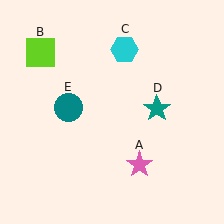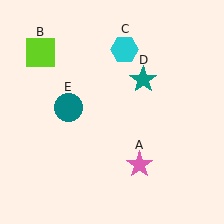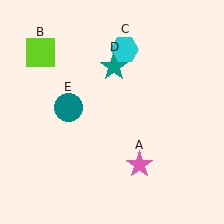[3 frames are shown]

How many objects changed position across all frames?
1 object changed position: teal star (object D).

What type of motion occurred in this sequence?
The teal star (object D) rotated counterclockwise around the center of the scene.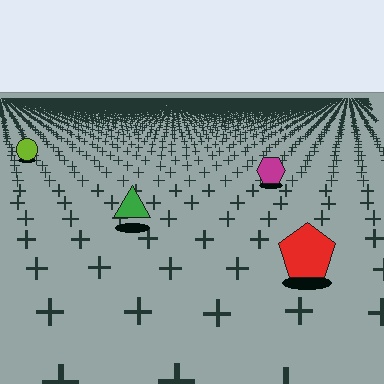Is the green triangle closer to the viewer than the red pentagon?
No. The red pentagon is closer — you can tell from the texture gradient: the ground texture is coarser near it.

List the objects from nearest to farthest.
From nearest to farthest: the red pentagon, the green triangle, the magenta hexagon, the lime circle.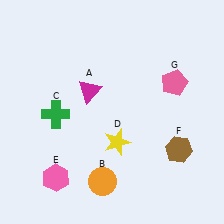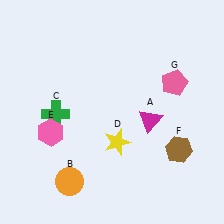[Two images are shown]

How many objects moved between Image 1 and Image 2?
3 objects moved between the two images.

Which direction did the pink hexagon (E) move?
The pink hexagon (E) moved up.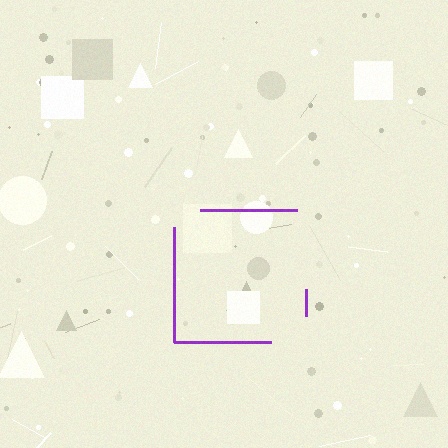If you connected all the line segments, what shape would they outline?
They would outline a square.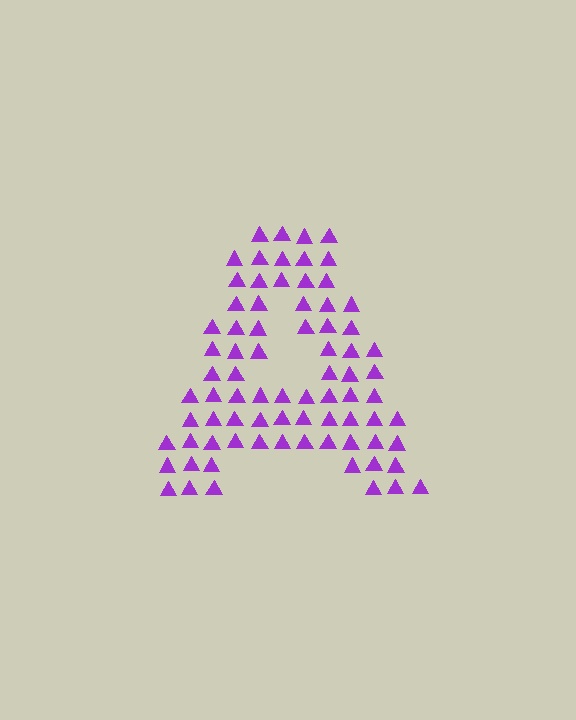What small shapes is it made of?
It is made of small triangles.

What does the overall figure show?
The overall figure shows the letter A.